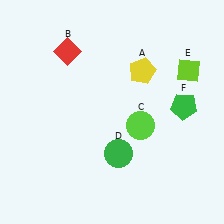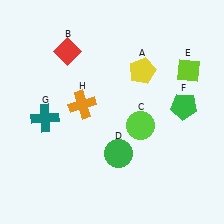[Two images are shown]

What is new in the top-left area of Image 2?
An orange cross (H) was added in the top-left area of Image 2.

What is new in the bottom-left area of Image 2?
A teal cross (G) was added in the bottom-left area of Image 2.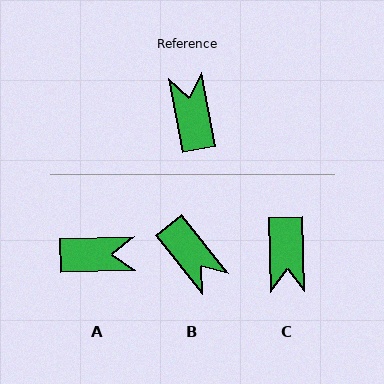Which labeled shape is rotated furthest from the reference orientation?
C, about 171 degrees away.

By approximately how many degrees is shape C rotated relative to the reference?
Approximately 171 degrees counter-clockwise.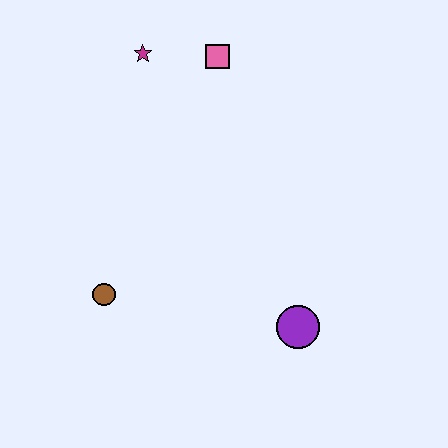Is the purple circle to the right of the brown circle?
Yes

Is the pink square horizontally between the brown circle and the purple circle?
Yes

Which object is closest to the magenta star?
The pink square is closest to the magenta star.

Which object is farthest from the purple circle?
The magenta star is farthest from the purple circle.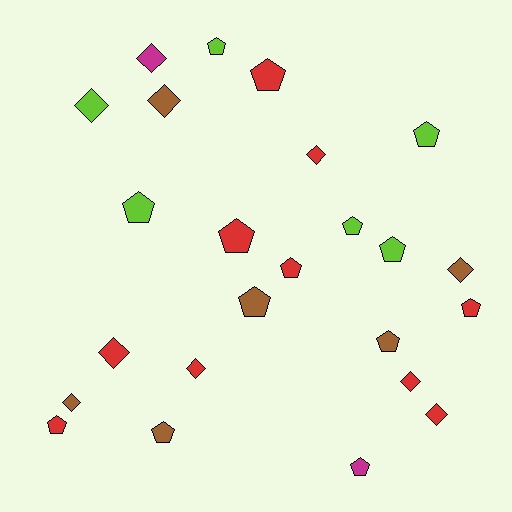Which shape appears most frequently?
Pentagon, with 14 objects.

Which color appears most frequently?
Red, with 10 objects.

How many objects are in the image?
There are 24 objects.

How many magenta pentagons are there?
There is 1 magenta pentagon.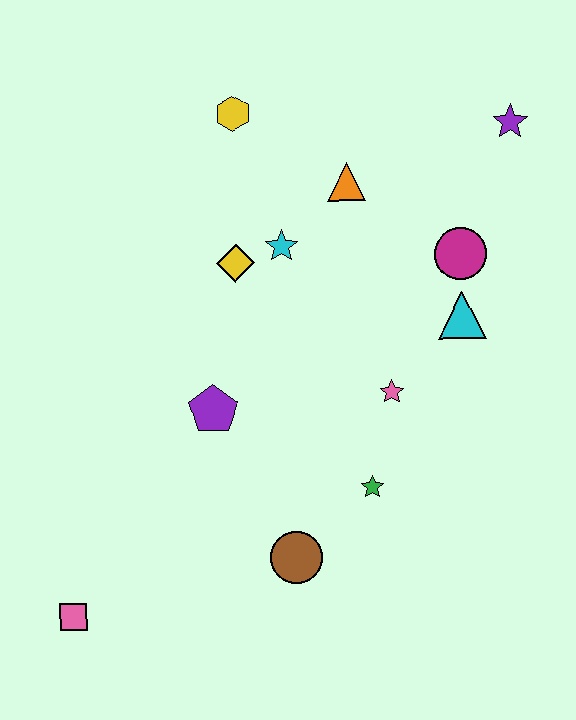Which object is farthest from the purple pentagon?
The purple star is farthest from the purple pentagon.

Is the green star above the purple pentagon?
No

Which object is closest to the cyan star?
The yellow diamond is closest to the cyan star.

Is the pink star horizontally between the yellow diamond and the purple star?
Yes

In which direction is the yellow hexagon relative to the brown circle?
The yellow hexagon is above the brown circle.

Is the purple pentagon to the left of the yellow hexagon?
Yes